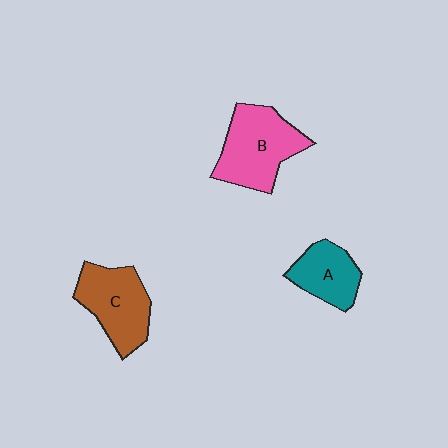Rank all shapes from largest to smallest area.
From largest to smallest: B (pink), C (brown), A (teal).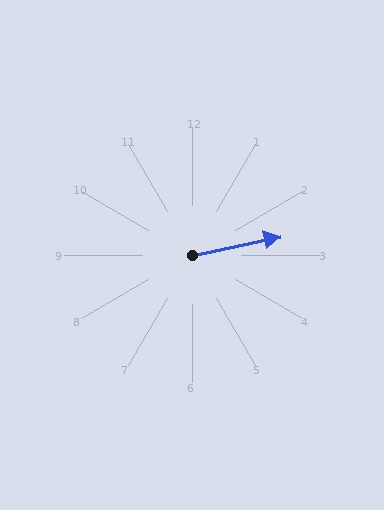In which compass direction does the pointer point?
East.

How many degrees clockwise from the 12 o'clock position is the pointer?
Approximately 78 degrees.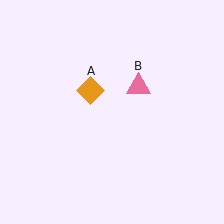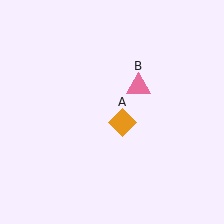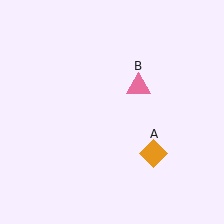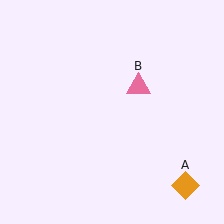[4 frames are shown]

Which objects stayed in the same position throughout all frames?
Pink triangle (object B) remained stationary.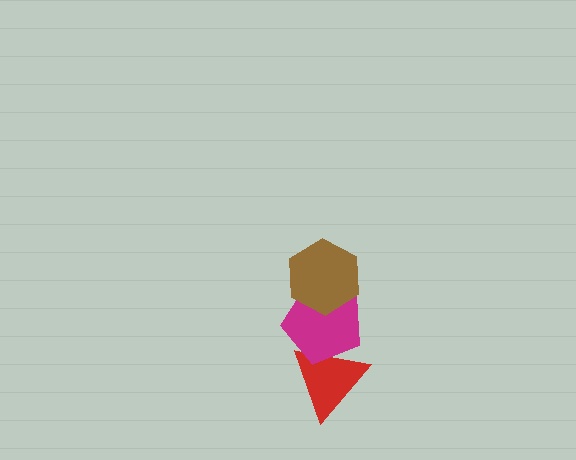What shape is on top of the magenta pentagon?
The brown hexagon is on top of the magenta pentagon.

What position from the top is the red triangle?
The red triangle is 3rd from the top.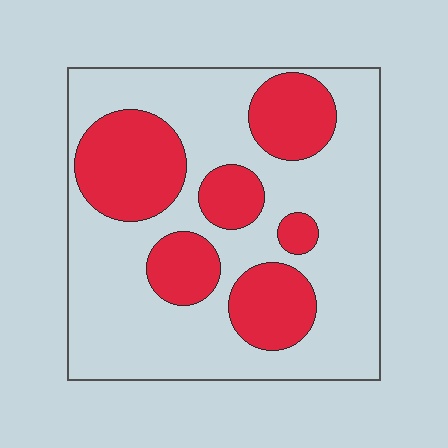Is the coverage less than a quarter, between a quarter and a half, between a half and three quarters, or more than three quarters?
Between a quarter and a half.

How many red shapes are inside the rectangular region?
6.